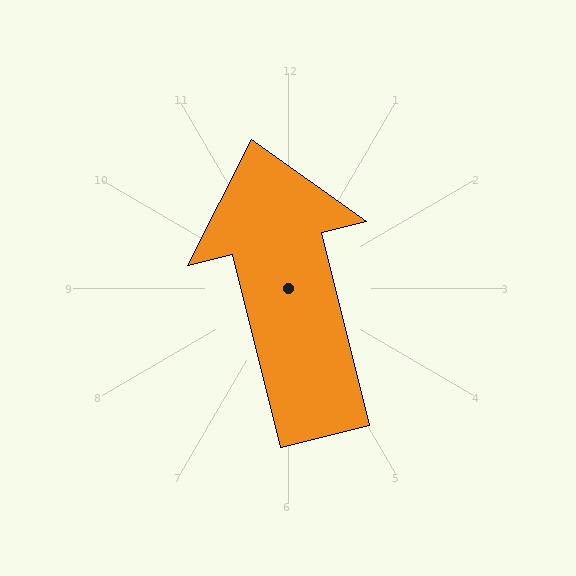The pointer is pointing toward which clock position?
Roughly 12 o'clock.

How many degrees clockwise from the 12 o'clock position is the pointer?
Approximately 346 degrees.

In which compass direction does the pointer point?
North.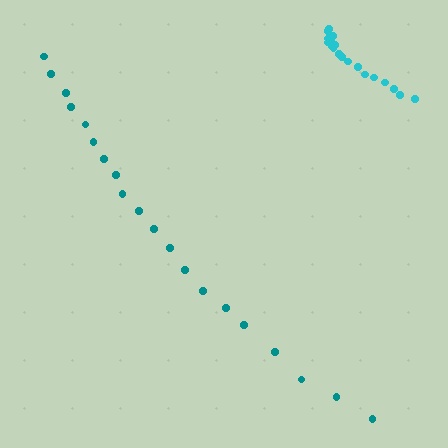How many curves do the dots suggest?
There are 2 distinct paths.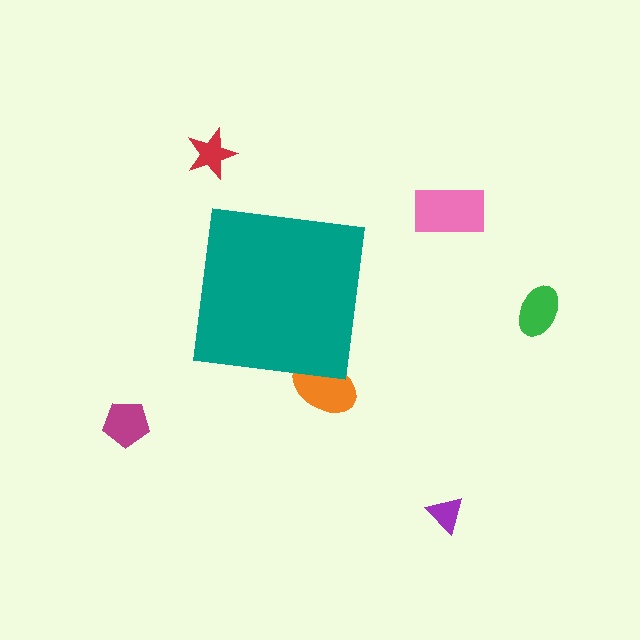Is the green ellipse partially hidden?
No, the green ellipse is fully visible.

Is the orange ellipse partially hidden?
Yes, the orange ellipse is partially hidden behind the teal square.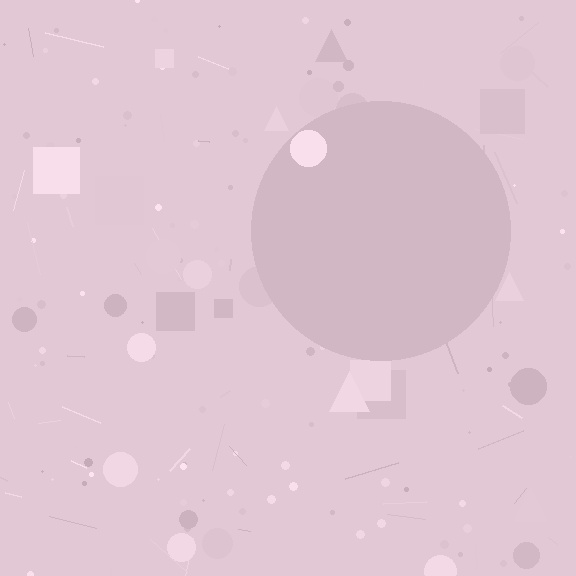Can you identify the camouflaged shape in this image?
The camouflaged shape is a circle.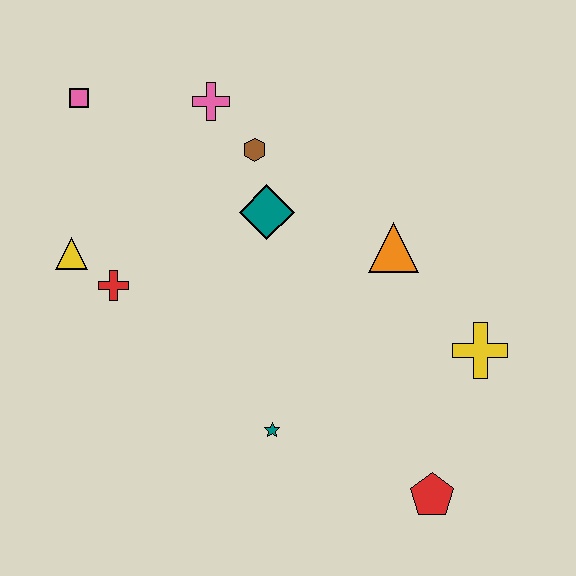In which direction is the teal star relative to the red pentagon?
The teal star is to the left of the red pentagon.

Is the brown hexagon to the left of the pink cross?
No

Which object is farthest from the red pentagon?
The pink square is farthest from the red pentagon.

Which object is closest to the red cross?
The yellow triangle is closest to the red cross.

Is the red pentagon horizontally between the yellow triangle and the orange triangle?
No